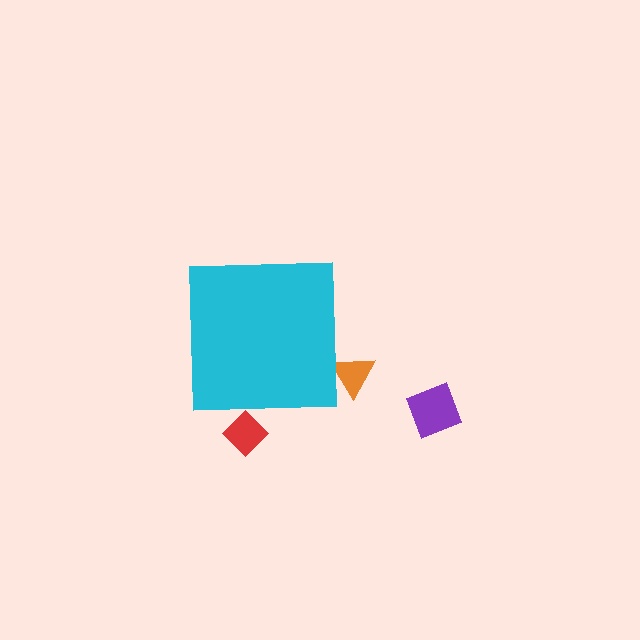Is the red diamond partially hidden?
Yes, the red diamond is partially hidden behind the cyan square.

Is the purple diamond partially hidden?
No, the purple diamond is fully visible.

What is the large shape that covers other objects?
A cyan square.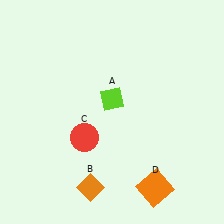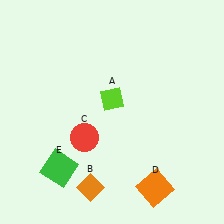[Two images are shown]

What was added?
A green square (E) was added in Image 2.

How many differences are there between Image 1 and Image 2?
There is 1 difference between the two images.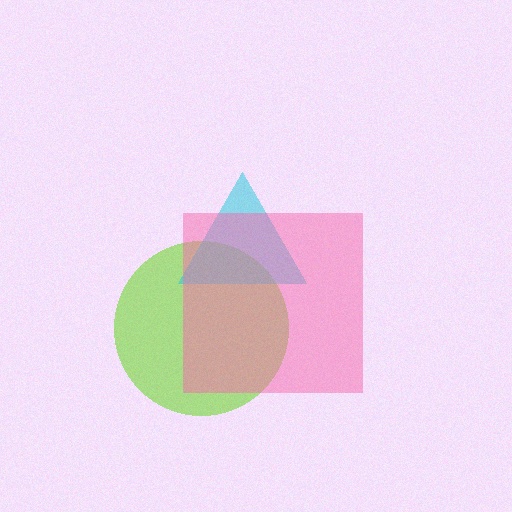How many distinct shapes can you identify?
There are 3 distinct shapes: a lime circle, a cyan triangle, a pink square.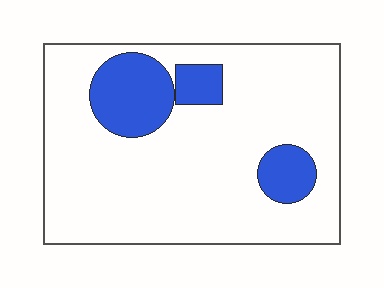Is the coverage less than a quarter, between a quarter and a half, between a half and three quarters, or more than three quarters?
Less than a quarter.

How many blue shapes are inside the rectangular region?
3.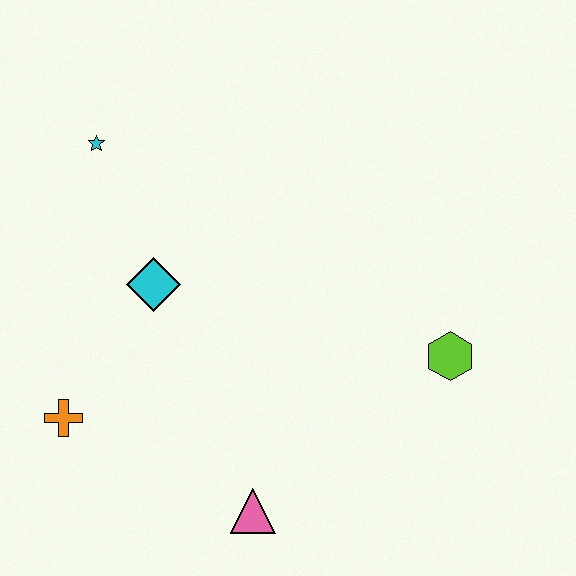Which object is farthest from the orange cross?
The lime hexagon is farthest from the orange cross.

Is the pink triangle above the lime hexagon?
No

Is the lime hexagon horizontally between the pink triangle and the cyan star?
No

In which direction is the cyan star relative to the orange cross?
The cyan star is above the orange cross.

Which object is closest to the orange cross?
The cyan diamond is closest to the orange cross.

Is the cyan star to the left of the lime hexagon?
Yes